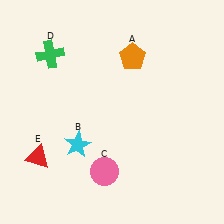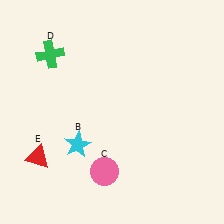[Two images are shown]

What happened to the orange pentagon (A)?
The orange pentagon (A) was removed in Image 2. It was in the top-right area of Image 1.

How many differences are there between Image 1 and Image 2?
There is 1 difference between the two images.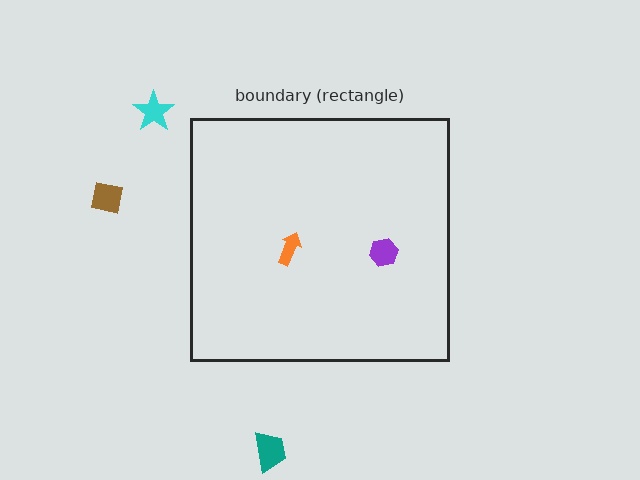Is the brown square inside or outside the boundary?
Outside.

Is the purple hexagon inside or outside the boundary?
Inside.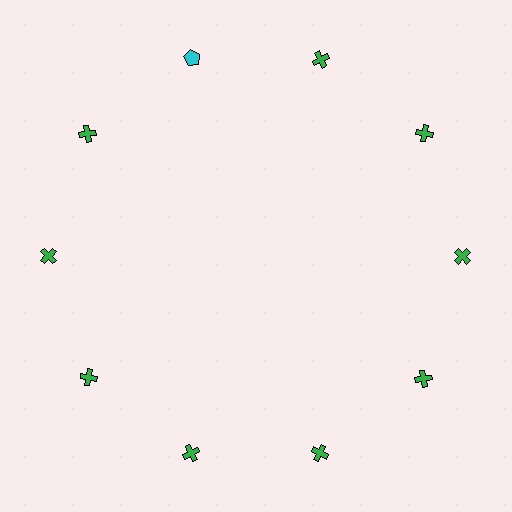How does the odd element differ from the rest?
It differs in both color (cyan instead of green) and shape (pentagon instead of cross).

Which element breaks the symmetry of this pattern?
The cyan pentagon at roughly the 11 o'clock position breaks the symmetry. All other shapes are green crosses.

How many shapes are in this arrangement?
There are 10 shapes arranged in a ring pattern.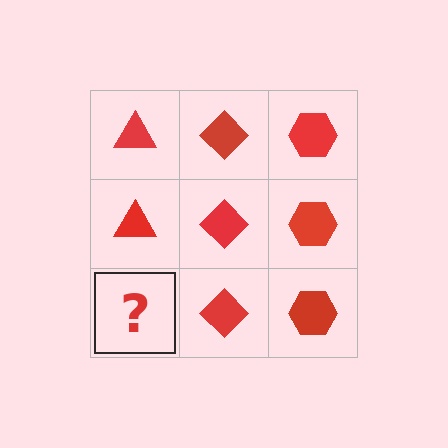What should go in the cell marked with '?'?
The missing cell should contain a red triangle.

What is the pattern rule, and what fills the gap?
The rule is that each column has a consistent shape. The gap should be filled with a red triangle.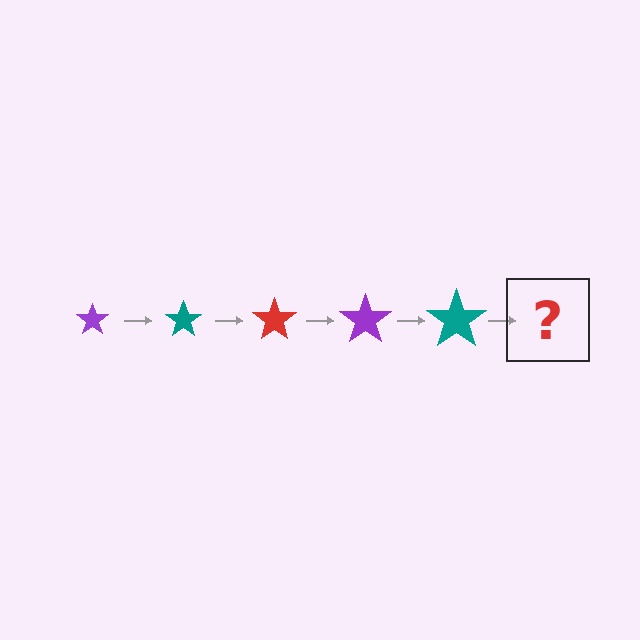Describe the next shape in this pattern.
It should be a red star, larger than the previous one.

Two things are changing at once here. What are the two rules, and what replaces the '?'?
The two rules are that the star grows larger each step and the color cycles through purple, teal, and red. The '?' should be a red star, larger than the previous one.